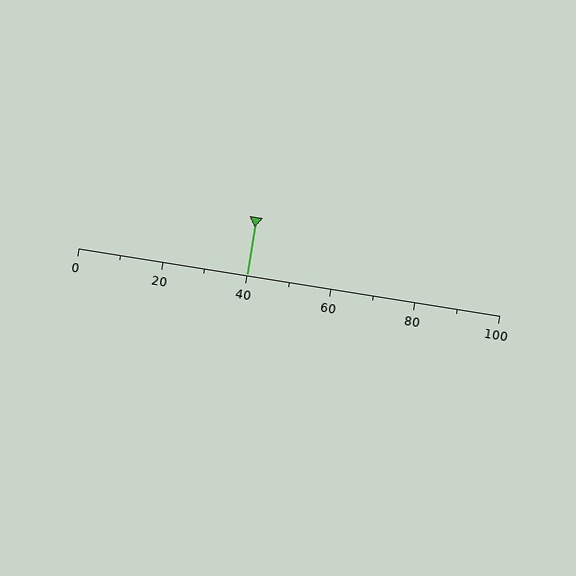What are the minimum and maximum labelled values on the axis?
The axis runs from 0 to 100.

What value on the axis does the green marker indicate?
The marker indicates approximately 40.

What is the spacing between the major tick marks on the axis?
The major ticks are spaced 20 apart.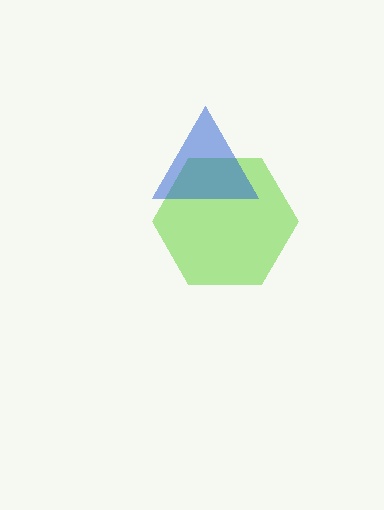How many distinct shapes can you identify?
There are 2 distinct shapes: a lime hexagon, a blue triangle.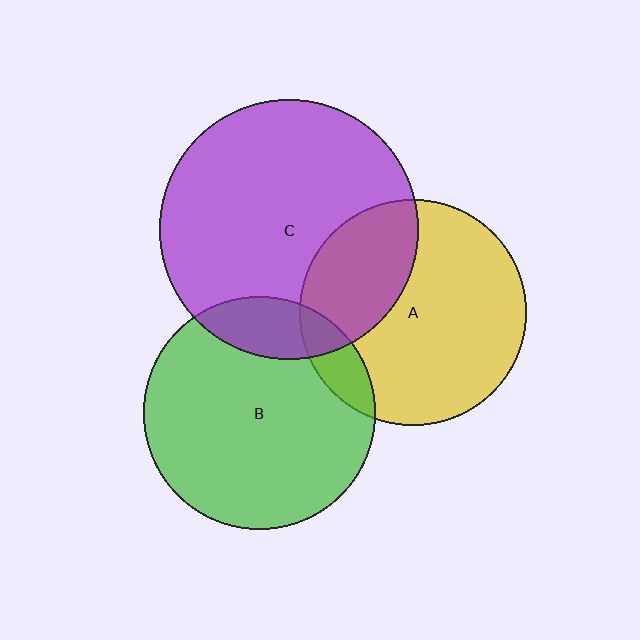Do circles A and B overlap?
Yes.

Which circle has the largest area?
Circle C (purple).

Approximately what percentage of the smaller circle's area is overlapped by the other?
Approximately 10%.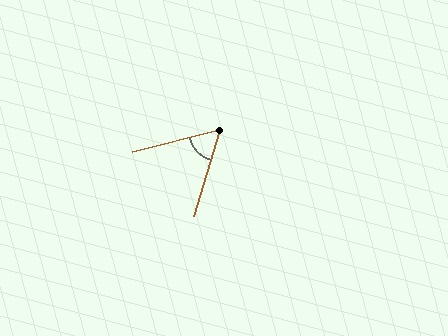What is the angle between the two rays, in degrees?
Approximately 59 degrees.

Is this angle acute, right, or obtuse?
It is acute.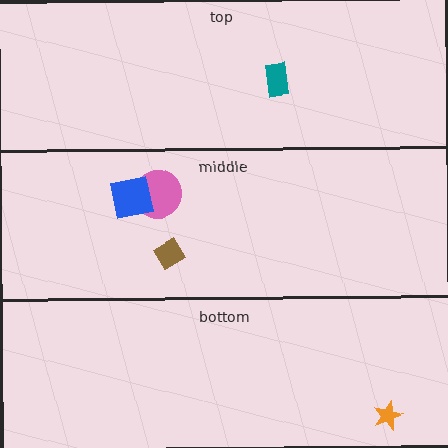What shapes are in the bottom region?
The orange star.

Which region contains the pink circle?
The middle region.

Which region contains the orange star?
The bottom region.